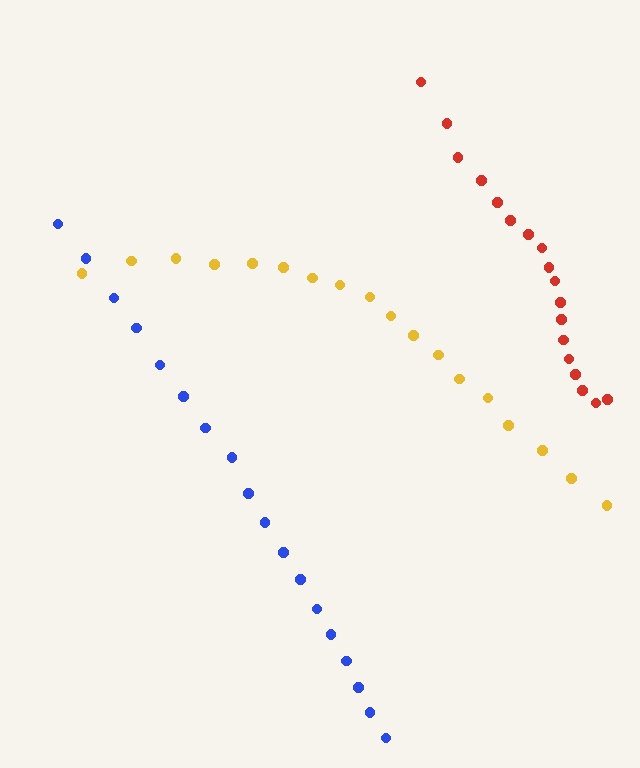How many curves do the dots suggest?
There are 3 distinct paths.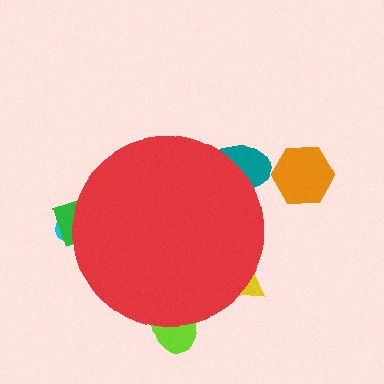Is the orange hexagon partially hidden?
No, the orange hexagon is fully visible.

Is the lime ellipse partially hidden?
Yes, the lime ellipse is partially hidden behind the red circle.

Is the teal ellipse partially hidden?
Yes, the teal ellipse is partially hidden behind the red circle.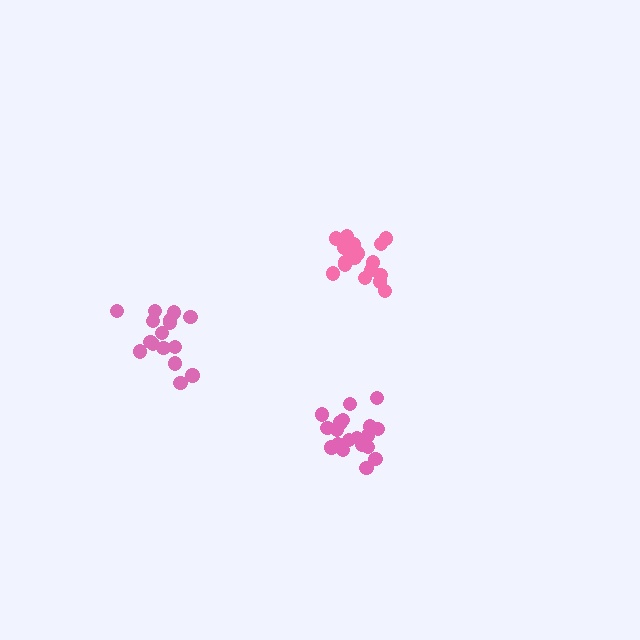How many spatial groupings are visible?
There are 3 spatial groupings.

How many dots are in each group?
Group 1: 19 dots, Group 2: 19 dots, Group 3: 16 dots (54 total).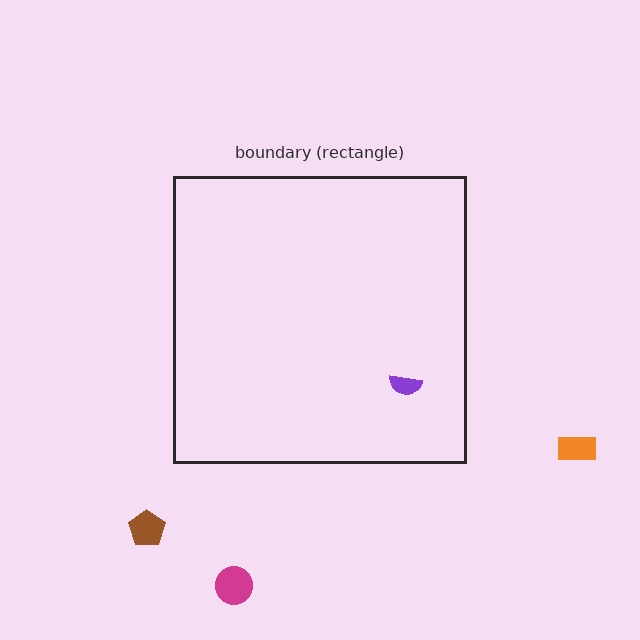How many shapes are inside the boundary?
1 inside, 3 outside.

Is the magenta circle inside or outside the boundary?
Outside.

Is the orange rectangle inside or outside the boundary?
Outside.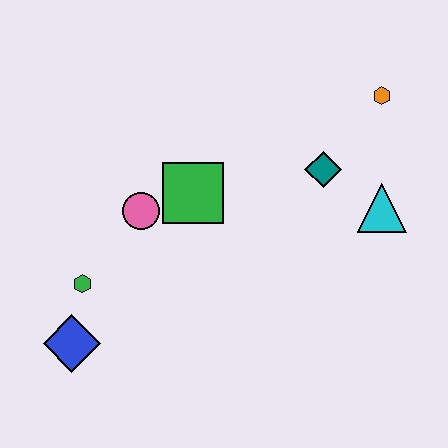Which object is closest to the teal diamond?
The cyan triangle is closest to the teal diamond.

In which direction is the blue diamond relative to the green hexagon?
The blue diamond is below the green hexagon.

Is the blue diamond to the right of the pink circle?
No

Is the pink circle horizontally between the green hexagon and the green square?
Yes